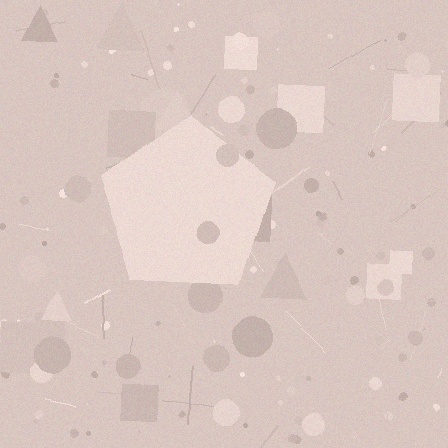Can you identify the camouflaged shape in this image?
The camouflaged shape is a pentagon.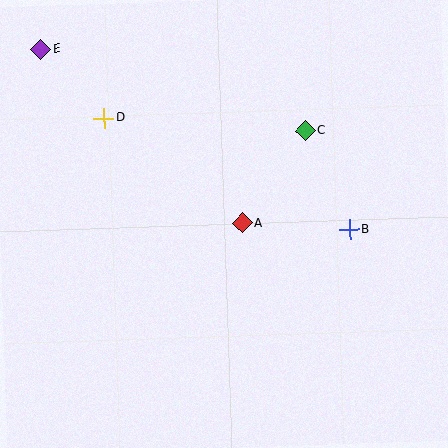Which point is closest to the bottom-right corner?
Point B is closest to the bottom-right corner.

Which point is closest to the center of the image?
Point A at (242, 223) is closest to the center.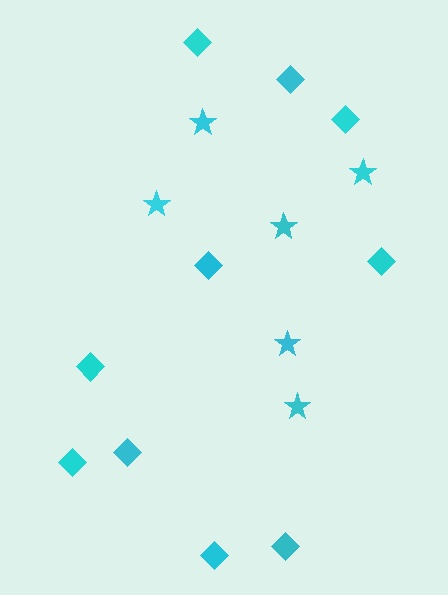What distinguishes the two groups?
There are 2 groups: one group of stars (6) and one group of diamonds (10).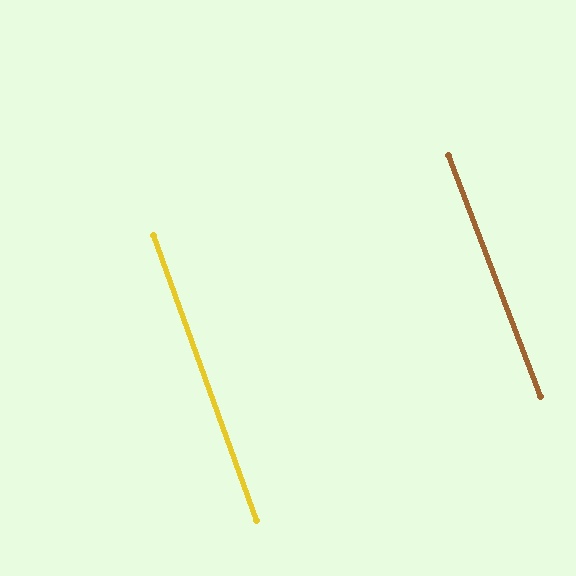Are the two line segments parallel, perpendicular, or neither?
Parallel — their directions differ by only 0.9°.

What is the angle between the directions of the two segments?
Approximately 1 degree.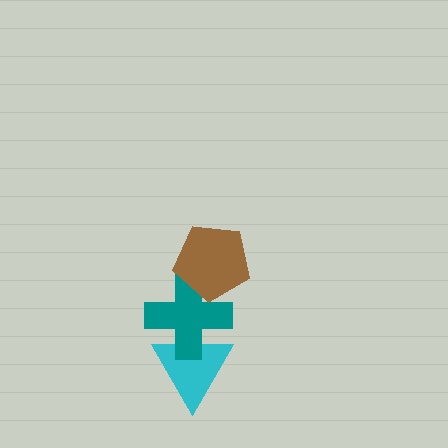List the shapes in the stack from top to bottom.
From top to bottom: the brown pentagon, the teal cross, the cyan triangle.